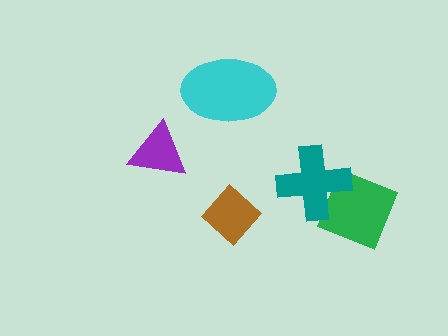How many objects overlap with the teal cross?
1 object overlaps with the teal cross.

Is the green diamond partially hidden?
Yes, it is partially covered by another shape.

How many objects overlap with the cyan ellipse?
0 objects overlap with the cyan ellipse.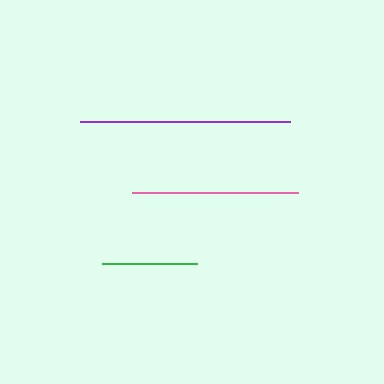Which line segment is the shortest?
The green line is the shortest at approximately 95 pixels.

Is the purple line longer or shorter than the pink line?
The purple line is longer than the pink line.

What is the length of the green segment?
The green segment is approximately 95 pixels long.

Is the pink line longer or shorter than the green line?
The pink line is longer than the green line.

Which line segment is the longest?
The purple line is the longest at approximately 210 pixels.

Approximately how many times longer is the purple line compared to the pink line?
The purple line is approximately 1.3 times the length of the pink line.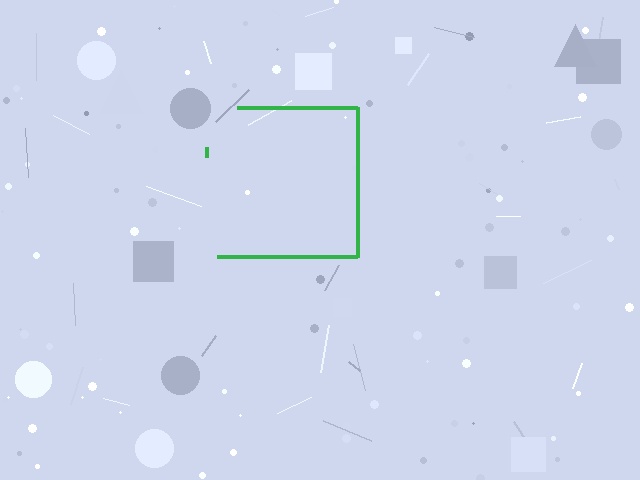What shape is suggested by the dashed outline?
The dashed outline suggests a square.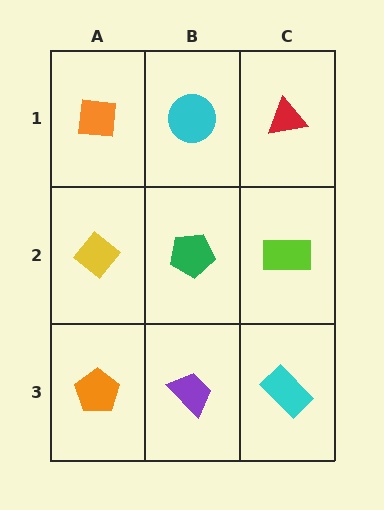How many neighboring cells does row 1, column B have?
3.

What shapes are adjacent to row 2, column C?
A red triangle (row 1, column C), a cyan rectangle (row 3, column C), a green pentagon (row 2, column B).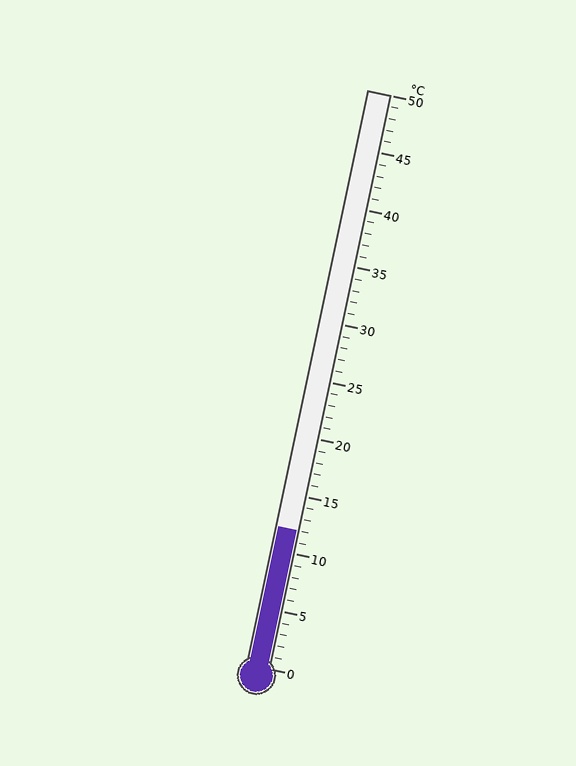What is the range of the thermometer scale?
The thermometer scale ranges from 0°C to 50°C.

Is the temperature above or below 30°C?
The temperature is below 30°C.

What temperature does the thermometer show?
The thermometer shows approximately 12°C.